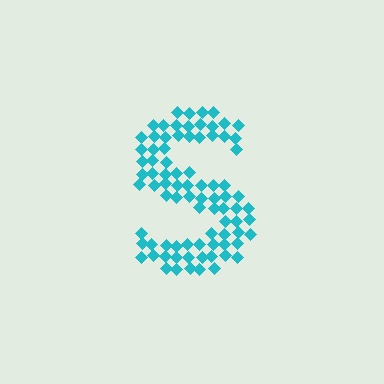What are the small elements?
The small elements are diamonds.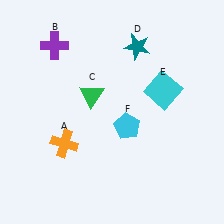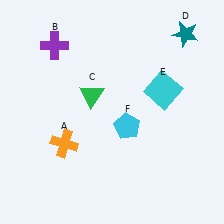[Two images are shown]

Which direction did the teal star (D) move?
The teal star (D) moved right.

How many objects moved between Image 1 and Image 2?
1 object moved between the two images.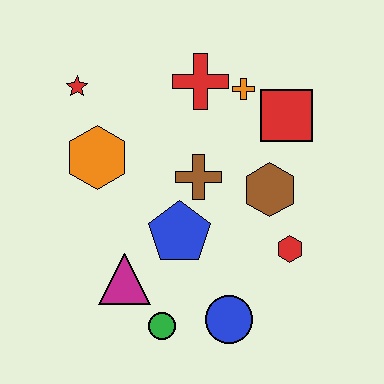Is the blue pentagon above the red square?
No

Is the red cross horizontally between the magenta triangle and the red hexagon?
Yes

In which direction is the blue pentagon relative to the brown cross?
The blue pentagon is below the brown cross.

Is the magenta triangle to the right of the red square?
No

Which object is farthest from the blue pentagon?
The red star is farthest from the blue pentagon.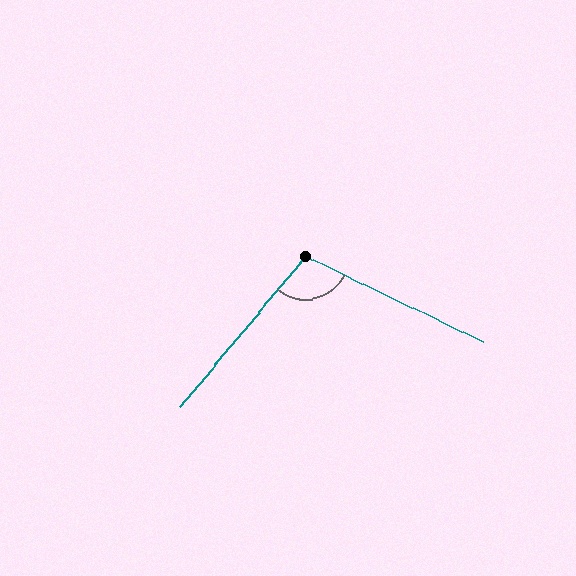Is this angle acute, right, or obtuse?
It is obtuse.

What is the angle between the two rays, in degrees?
Approximately 104 degrees.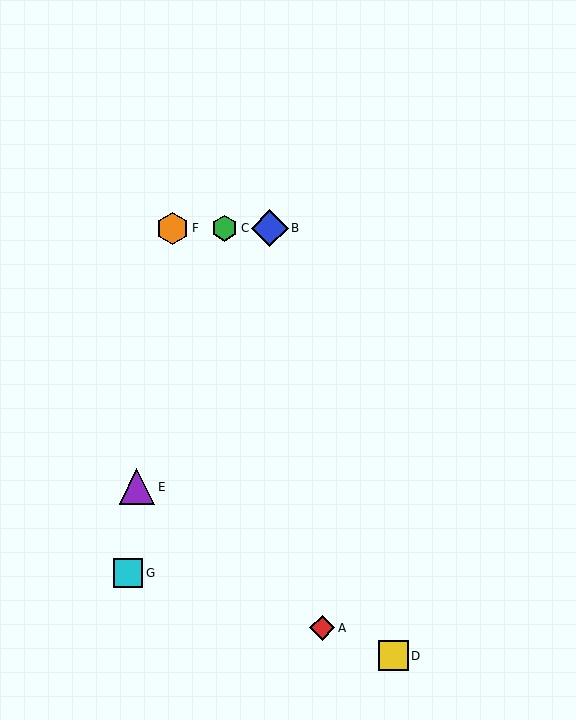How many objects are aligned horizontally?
3 objects (B, C, F) are aligned horizontally.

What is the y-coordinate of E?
Object E is at y≈487.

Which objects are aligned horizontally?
Objects B, C, F are aligned horizontally.